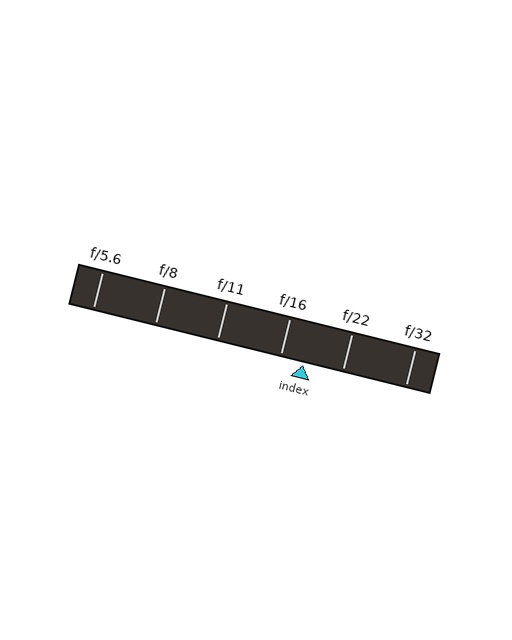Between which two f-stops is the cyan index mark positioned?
The index mark is between f/16 and f/22.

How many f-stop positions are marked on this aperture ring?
There are 6 f-stop positions marked.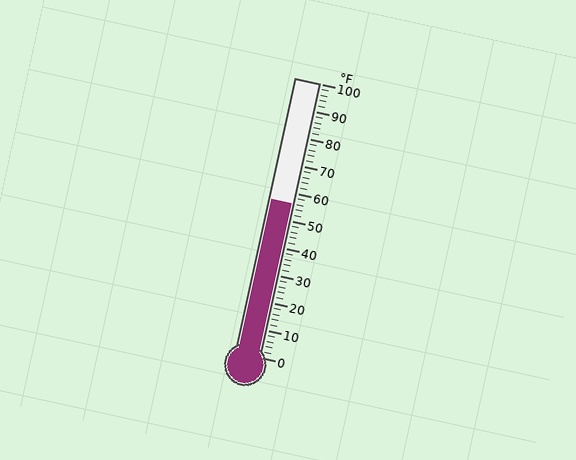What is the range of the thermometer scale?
The thermometer scale ranges from 0°F to 100°F.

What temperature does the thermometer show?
The thermometer shows approximately 56°F.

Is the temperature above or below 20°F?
The temperature is above 20°F.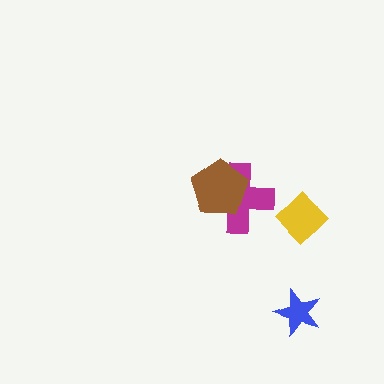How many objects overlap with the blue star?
0 objects overlap with the blue star.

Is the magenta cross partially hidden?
Yes, it is partially covered by another shape.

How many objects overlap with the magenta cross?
1 object overlaps with the magenta cross.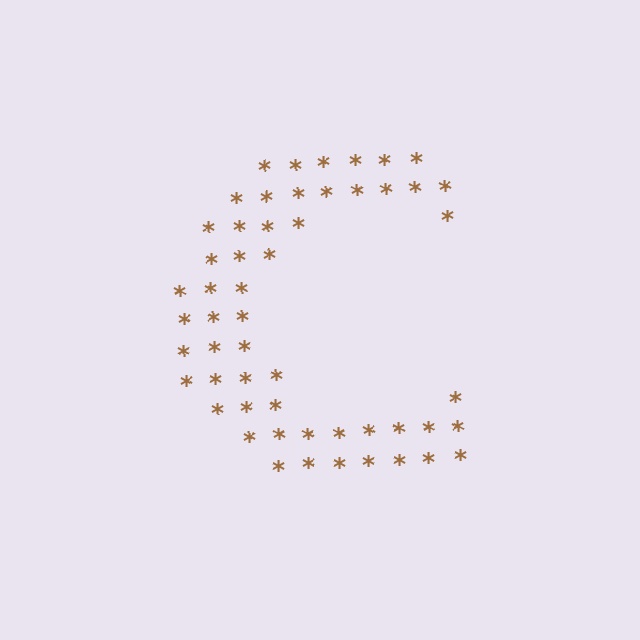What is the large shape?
The large shape is the letter C.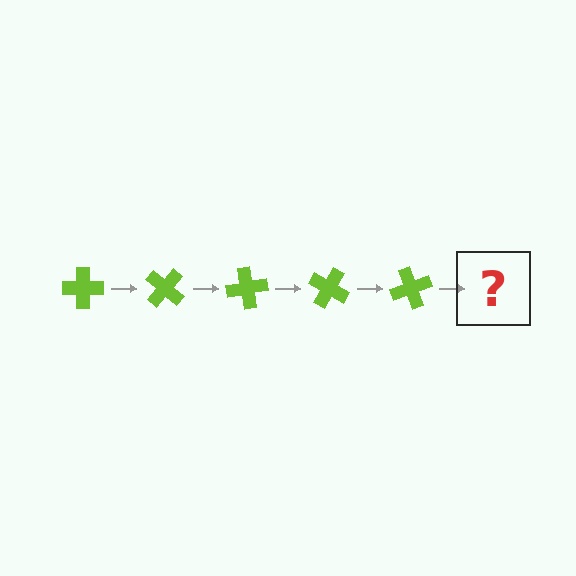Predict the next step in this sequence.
The next step is a lime cross rotated 200 degrees.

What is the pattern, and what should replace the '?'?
The pattern is that the cross rotates 40 degrees each step. The '?' should be a lime cross rotated 200 degrees.